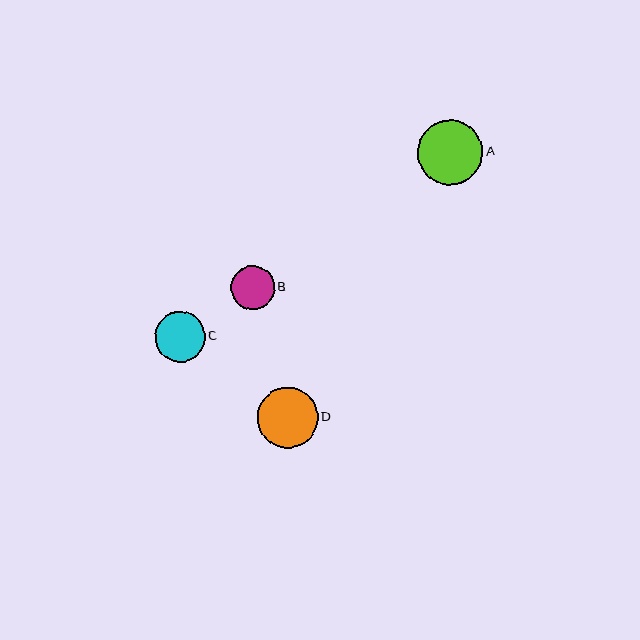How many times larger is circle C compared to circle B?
Circle C is approximately 1.1 times the size of circle B.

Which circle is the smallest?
Circle B is the smallest with a size of approximately 44 pixels.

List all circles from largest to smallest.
From largest to smallest: A, D, C, B.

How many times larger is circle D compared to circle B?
Circle D is approximately 1.4 times the size of circle B.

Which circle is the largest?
Circle A is the largest with a size of approximately 65 pixels.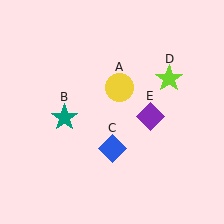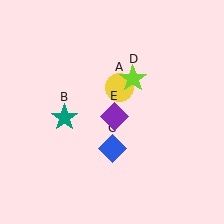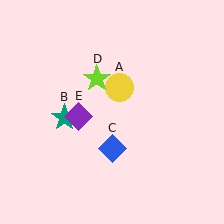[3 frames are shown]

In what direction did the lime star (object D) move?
The lime star (object D) moved left.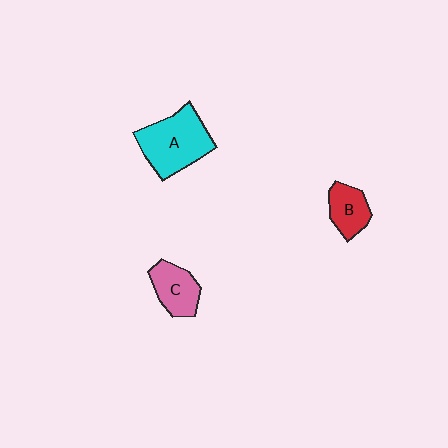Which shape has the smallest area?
Shape B (red).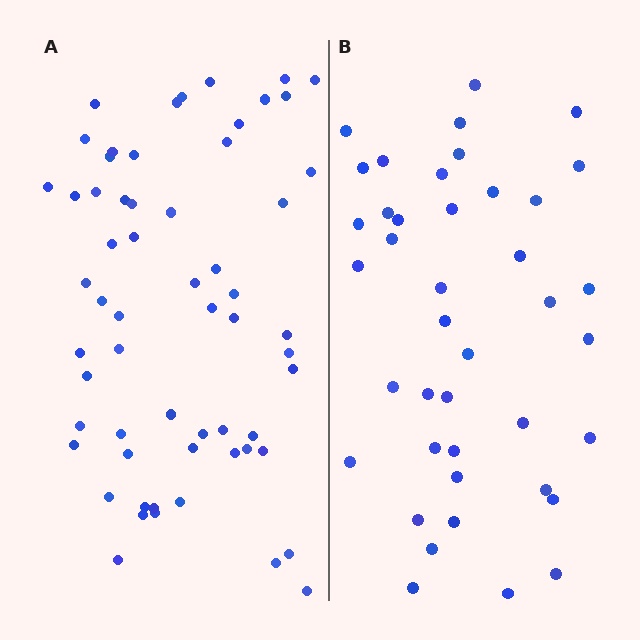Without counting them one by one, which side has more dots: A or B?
Region A (the left region) has more dots.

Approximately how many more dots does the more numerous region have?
Region A has approximately 20 more dots than region B.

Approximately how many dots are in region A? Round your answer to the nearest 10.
About 60 dots.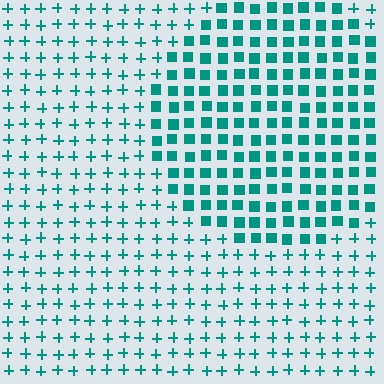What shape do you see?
I see a circle.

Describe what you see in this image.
The image is filled with small teal elements arranged in a uniform grid. A circle-shaped region contains squares, while the surrounding area contains plus signs. The boundary is defined purely by the change in element shape.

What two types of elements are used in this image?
The image uses squares inside the circle region and plus signs outside it.